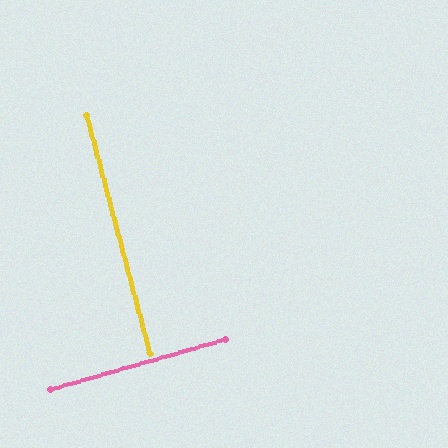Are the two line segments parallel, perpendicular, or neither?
Perpendicular — they meet at approximately 89°.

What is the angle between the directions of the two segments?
Approximately 89 degrees.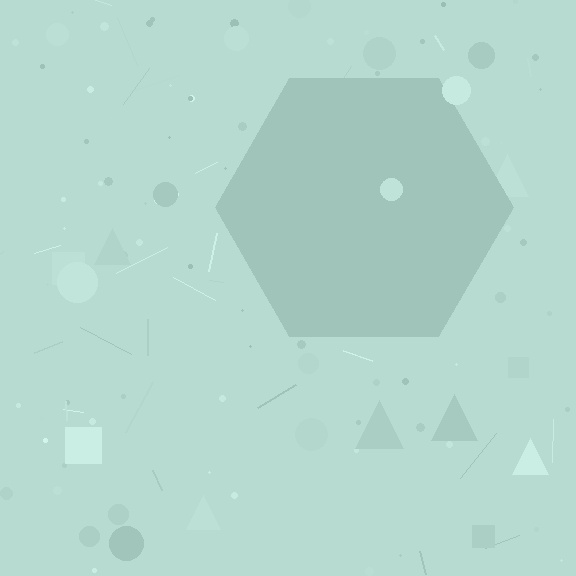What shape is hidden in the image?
A hexagon is hidden in the image.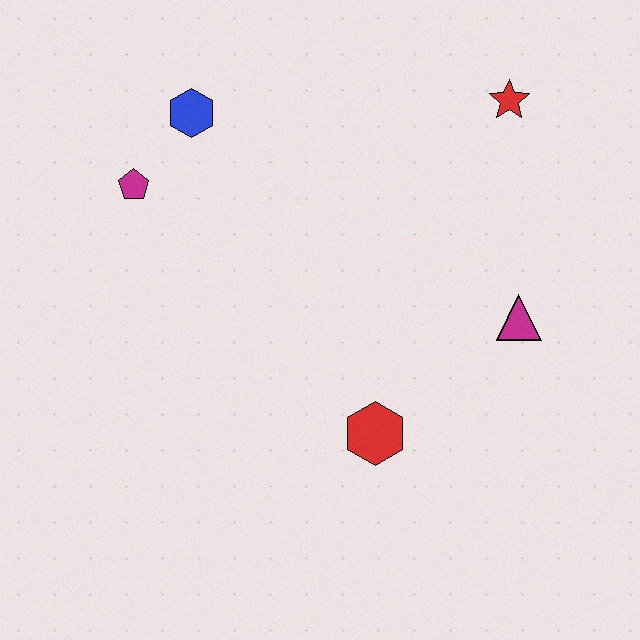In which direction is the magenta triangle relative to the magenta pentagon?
The magenta triangle is to the right of the magenta pentagon.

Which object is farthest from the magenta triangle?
The magenta pentagon is farthest from the magenta triangle.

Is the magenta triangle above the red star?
No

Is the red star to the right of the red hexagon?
Yes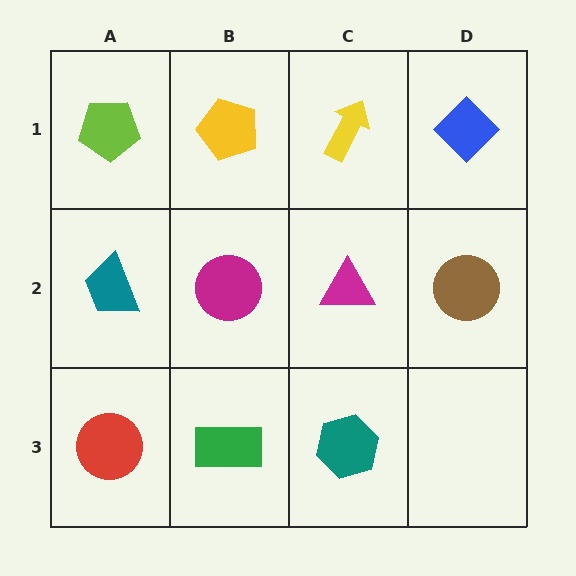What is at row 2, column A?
A teal trapezoid.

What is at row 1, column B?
A yellow pentagon.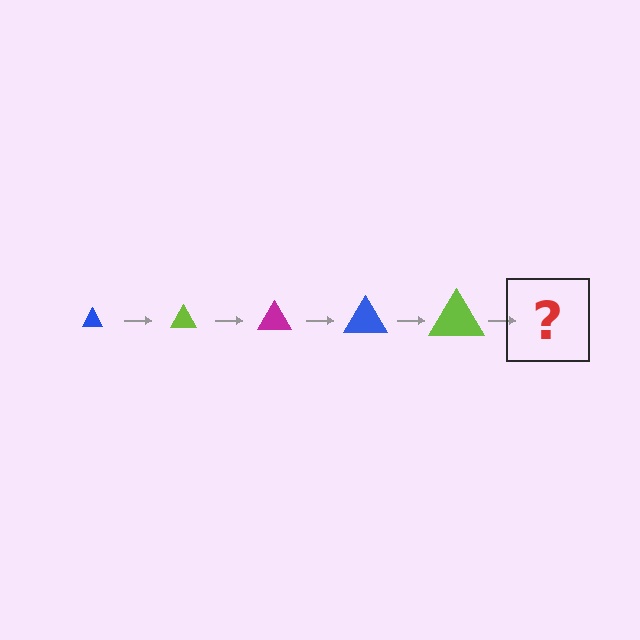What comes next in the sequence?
The next element should be a magenta triangle, larger than the previous one.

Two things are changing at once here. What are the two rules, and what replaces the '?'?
The two rules are that the triangle grows larger each step and the color cycles through blue, lime, and magenta. The '?' should be a magenta triangle, larger than the previous one.